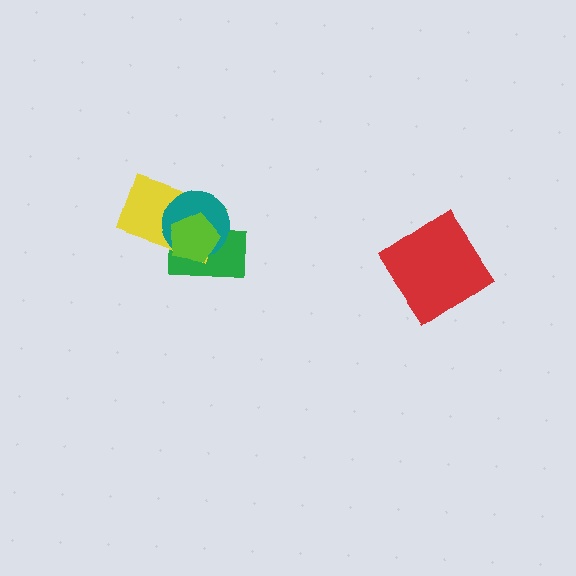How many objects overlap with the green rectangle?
3 objects overlap with the green rectangle.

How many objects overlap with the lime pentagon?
3 objects overlap with the lime pentagon.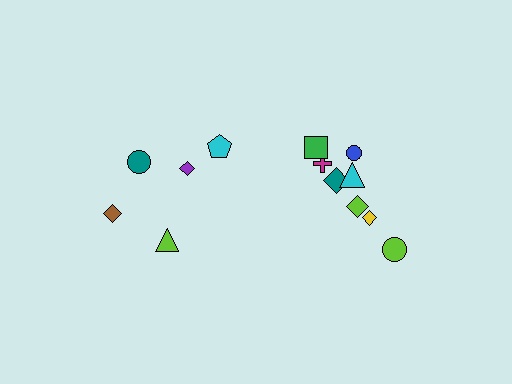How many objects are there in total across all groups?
There are 13 objects.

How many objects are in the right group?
There are 8 objects.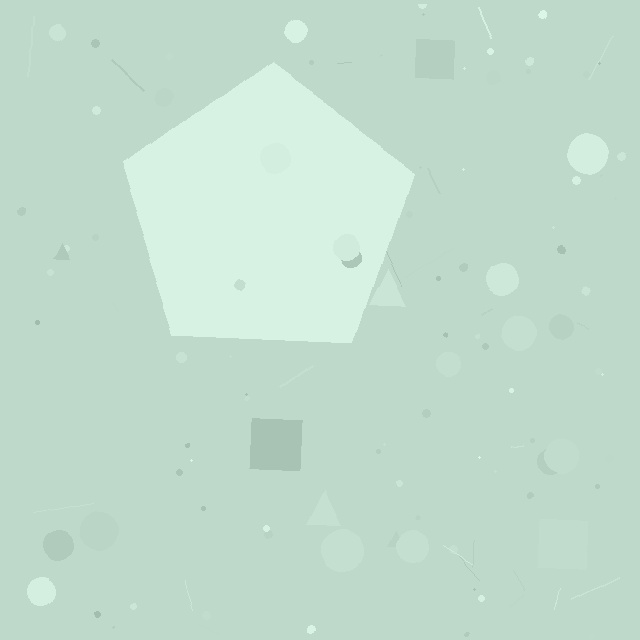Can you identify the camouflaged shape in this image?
The camouflaged shape is a pentagon.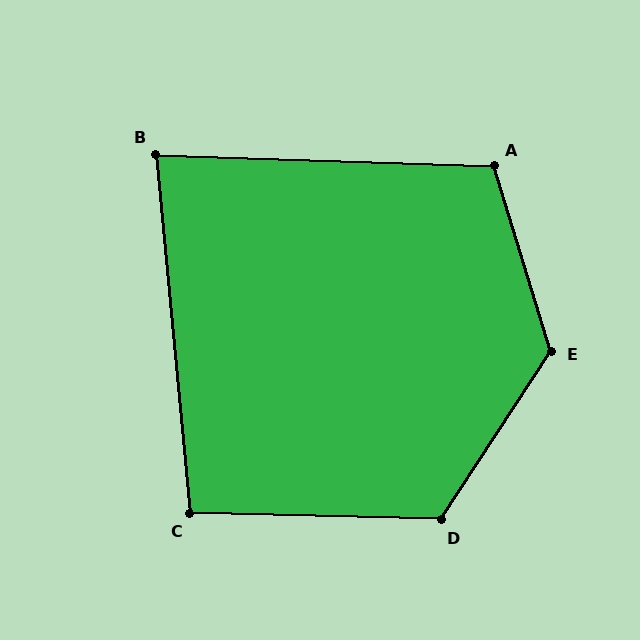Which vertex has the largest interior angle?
E, at approximately 130 degrees.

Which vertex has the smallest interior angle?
B, at approximately 83 degrees.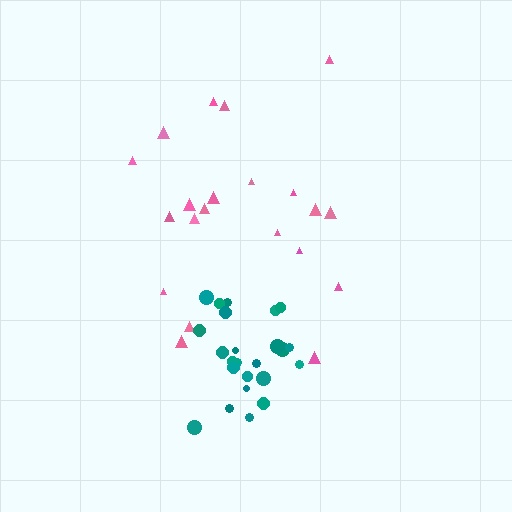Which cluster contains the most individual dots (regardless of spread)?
Teal (24).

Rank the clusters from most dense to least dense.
teal, pink.